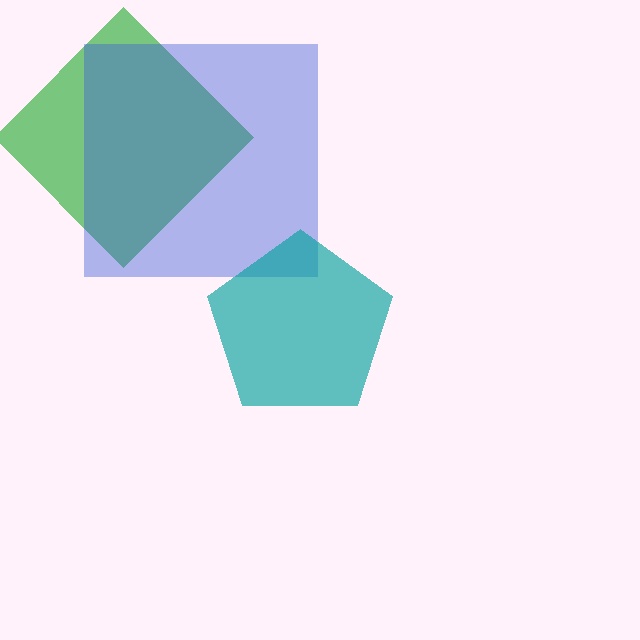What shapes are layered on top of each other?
The layered shapes are: a green diamond, a blue square, a teal pentagon.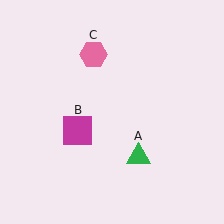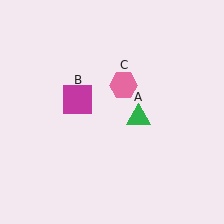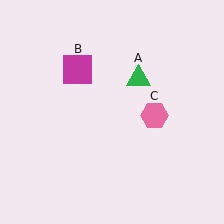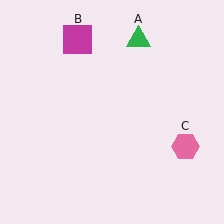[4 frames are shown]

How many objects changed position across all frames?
3 objects changed position: green triangle (object A), magenta square (object B), pink hexagon (object C).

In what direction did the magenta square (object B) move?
The magenta square (object B) moved up.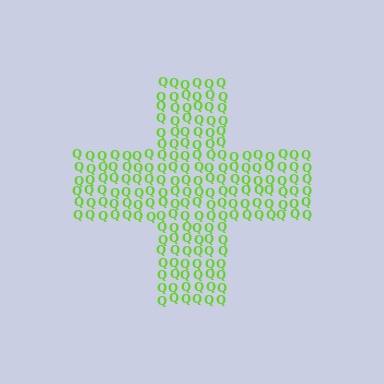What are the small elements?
The small elements are letter Q's.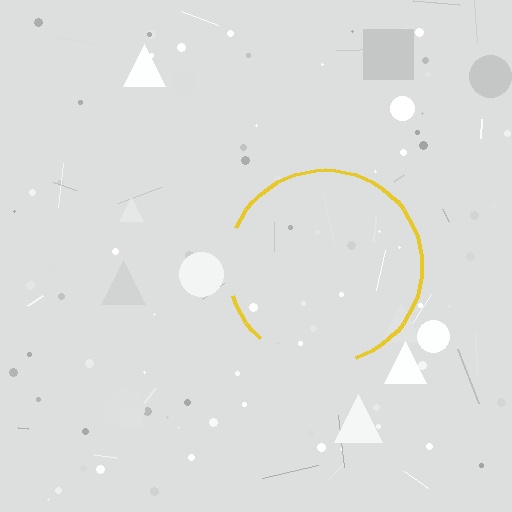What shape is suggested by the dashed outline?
The dashed outline suggests a circle.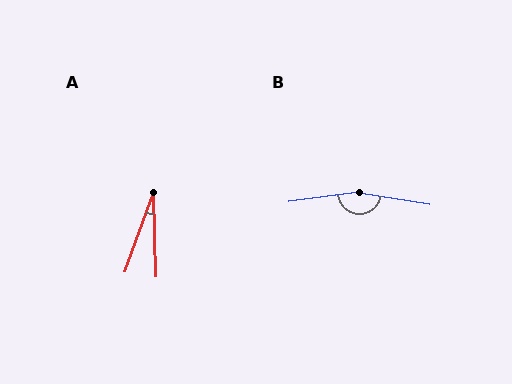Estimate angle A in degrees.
Approximately 21 degrees.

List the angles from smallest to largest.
A (21°), B (163°).